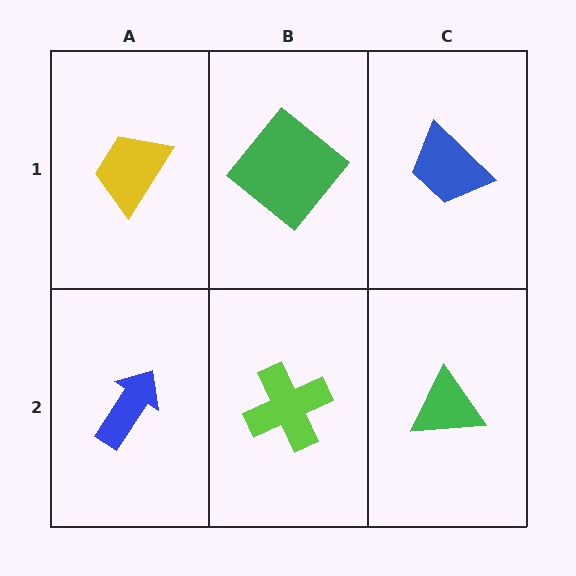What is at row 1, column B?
A green diamond.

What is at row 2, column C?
A green triangle.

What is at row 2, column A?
A blue arrow.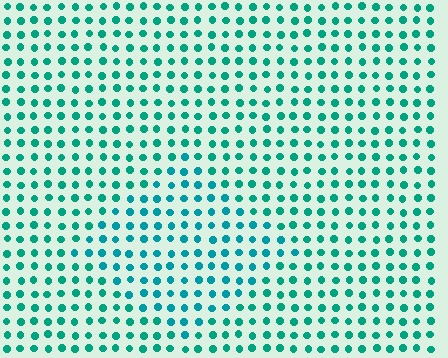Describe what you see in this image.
The image is filled with small teal elements in a uniform arrangement. A diamond-shaped region is visible where the elements are tinted to a slightly different hue, forming a subtle color boundary.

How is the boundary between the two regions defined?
The boundary is defined purely by a slight shift in hue (about 17 degrees). Spacing, size, and orientation are identical on both sides.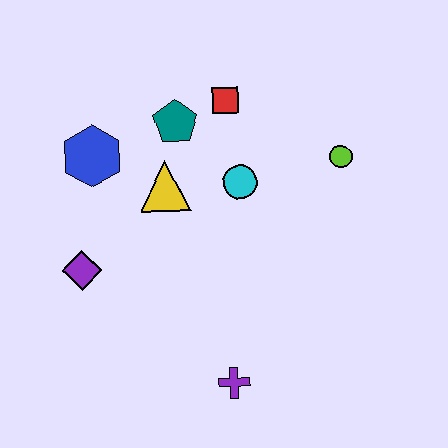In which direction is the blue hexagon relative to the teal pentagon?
The blue hexagon is to the left of the teal pentagon.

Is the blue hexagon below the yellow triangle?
No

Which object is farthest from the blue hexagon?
The purple cross is farthest from the blue hexagon.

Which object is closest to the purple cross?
The purple diamond is closest to the purple cross.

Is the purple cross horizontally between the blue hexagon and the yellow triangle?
No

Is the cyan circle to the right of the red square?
Yes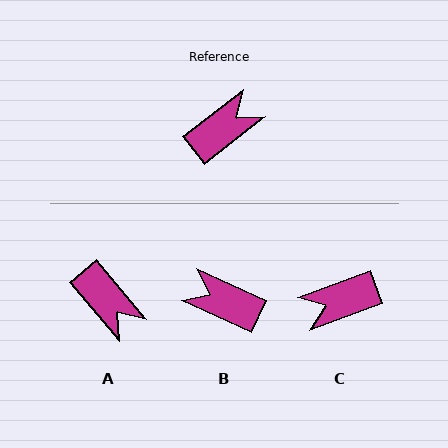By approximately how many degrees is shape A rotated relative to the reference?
Approximately 88 degrees clockwise.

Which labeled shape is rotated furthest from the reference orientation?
C, about 162 degrees away.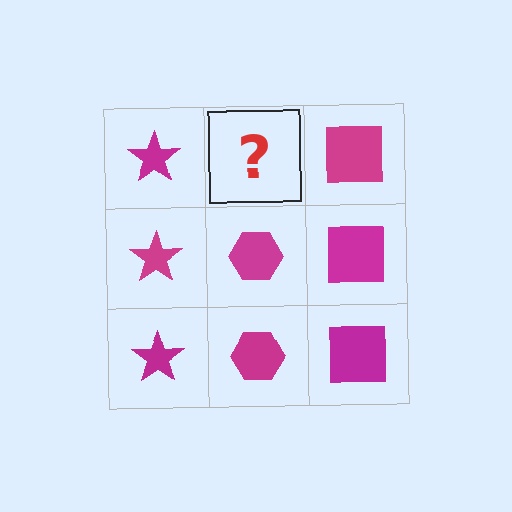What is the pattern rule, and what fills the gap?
The rule is that each column has a consistent shape. The gap should be filled with a magenta hexagon.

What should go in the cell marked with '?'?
The missing cell should contain a magenta hexagon.